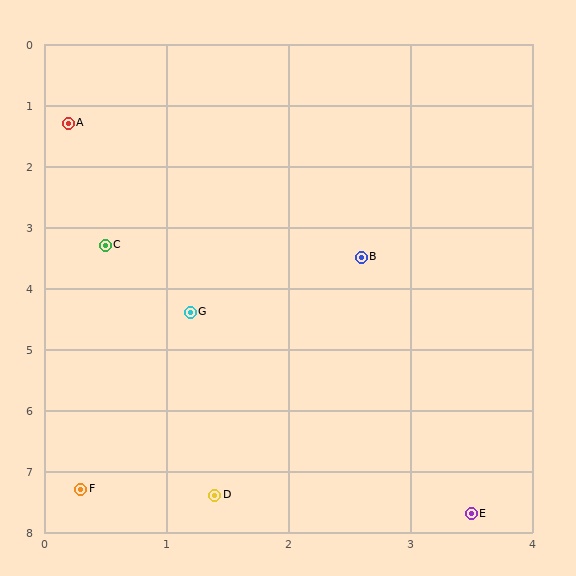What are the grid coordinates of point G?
Point G is at approximately (1.2, 4.4).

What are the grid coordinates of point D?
Point D is at approximately (1.4, 7.4).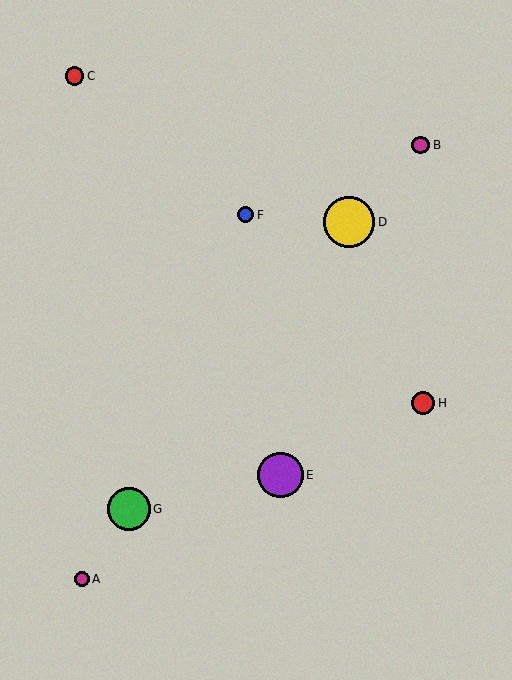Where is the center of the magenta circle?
The center of the magenta circle is at (82, 579).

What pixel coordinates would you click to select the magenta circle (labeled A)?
Click at (82, 579) to select the magenta circle A.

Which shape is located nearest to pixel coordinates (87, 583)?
The magenta circle (labeled A) at (82, 579) is nearest to that location.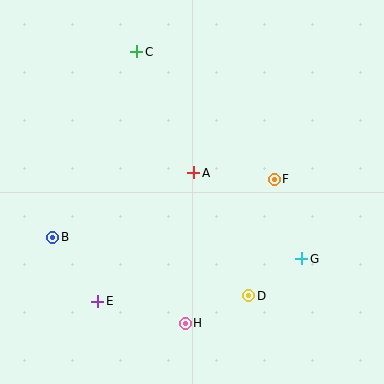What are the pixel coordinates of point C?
Point C is at (137, 52).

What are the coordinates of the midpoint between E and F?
The midpoint between E and F is at (186, 240).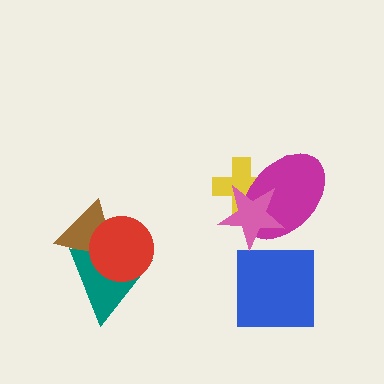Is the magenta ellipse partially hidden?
Yes, it is partially covered by another shape.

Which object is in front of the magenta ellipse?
The pink star is in front of the magenta ellipse.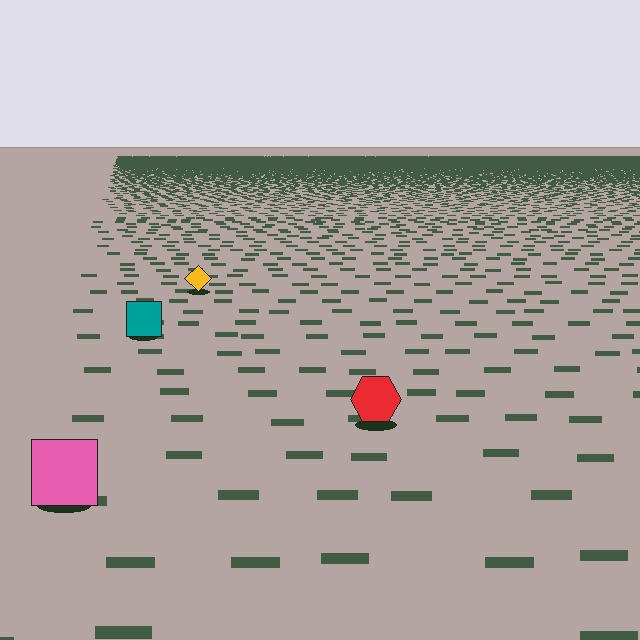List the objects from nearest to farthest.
From nearest to farthest: the pink square, the red hexagon, the teal square, the yellow diamond.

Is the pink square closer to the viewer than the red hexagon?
Yes. The pink square is closer — you can tell from the texture gradient: the ground texture is coarser near it.